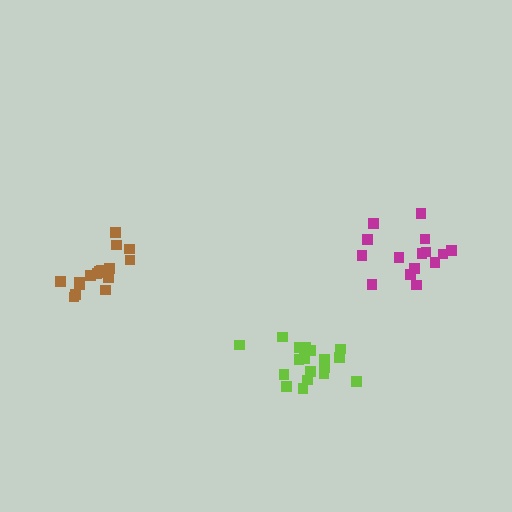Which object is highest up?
The magenta cluster is topmost.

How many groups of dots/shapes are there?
There are 3 groups.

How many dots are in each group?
Group 1: 17 dots, Group 2: 15 dots, Group 3: 19 dots (51 total).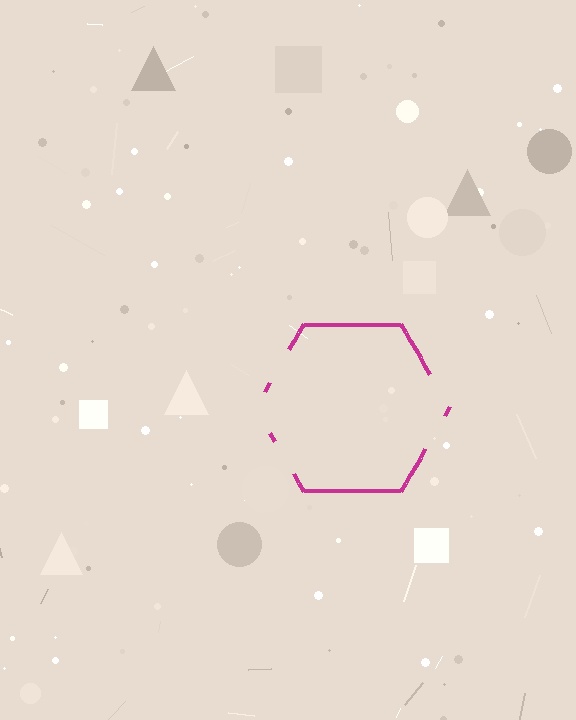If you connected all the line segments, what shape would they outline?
They would outline a hexagon.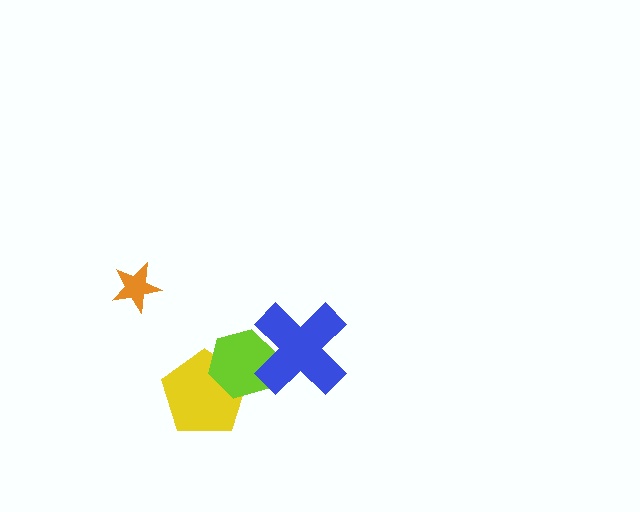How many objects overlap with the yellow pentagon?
1 object overlaps with the yellow pentagon.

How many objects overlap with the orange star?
0 objects overlap with the orange star.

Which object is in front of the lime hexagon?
The blue cross is in front of the lime hexagon.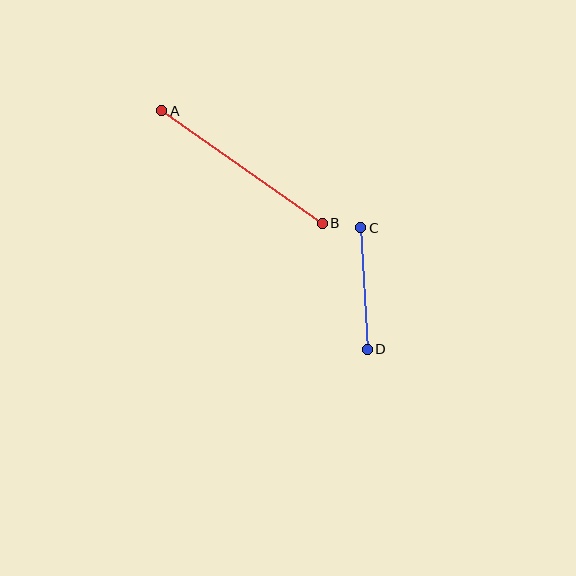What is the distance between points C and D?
The distance is approximately 122 pixels.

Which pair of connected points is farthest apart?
Points A and B are farthest apart.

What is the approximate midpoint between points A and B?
The midpoint is at approximately (242, 167) pixels.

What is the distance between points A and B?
The distance is approximately 196 pixels.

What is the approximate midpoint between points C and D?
The midpoint is at approximately (364, 289) pixels.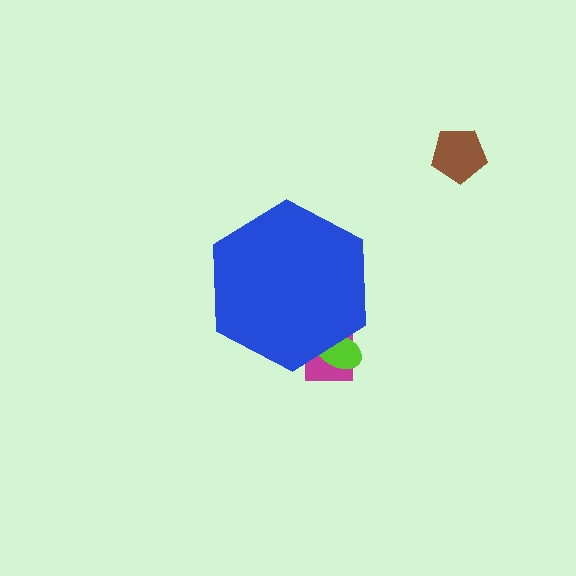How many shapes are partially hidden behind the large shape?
2 shapes are partially hidden.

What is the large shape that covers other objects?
A blue hexagon.